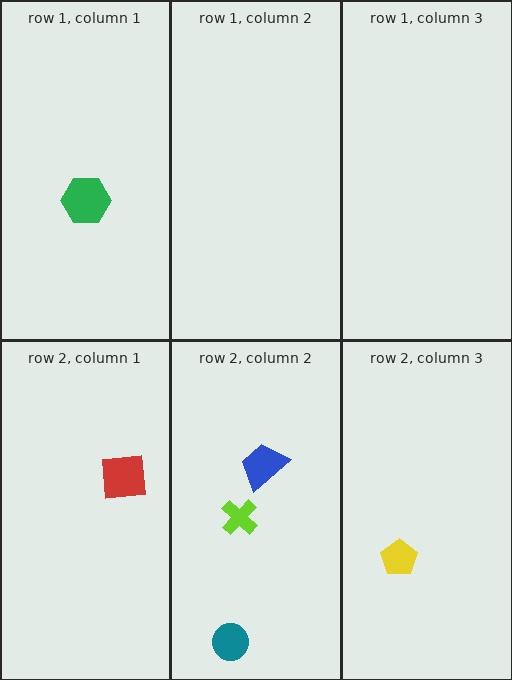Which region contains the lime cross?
The row 2, column 2 region.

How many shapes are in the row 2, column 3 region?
1.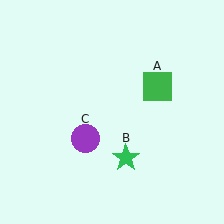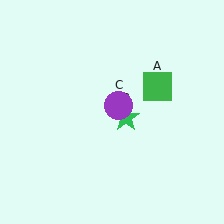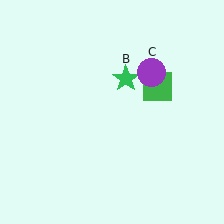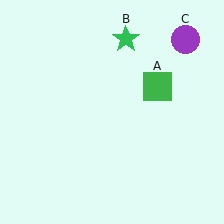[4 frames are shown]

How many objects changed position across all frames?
2 objects changed position: green star (object B), purple circle (object C).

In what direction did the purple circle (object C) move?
The purple circle (object C) moved up and to the right.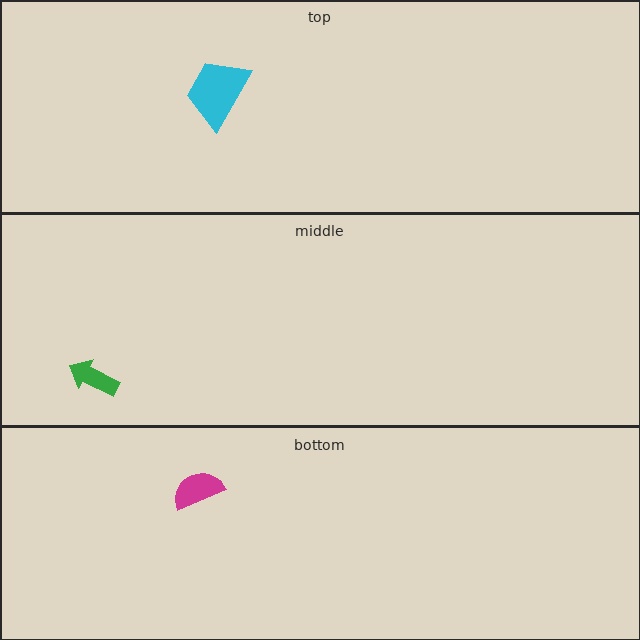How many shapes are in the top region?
1.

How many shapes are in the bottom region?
1.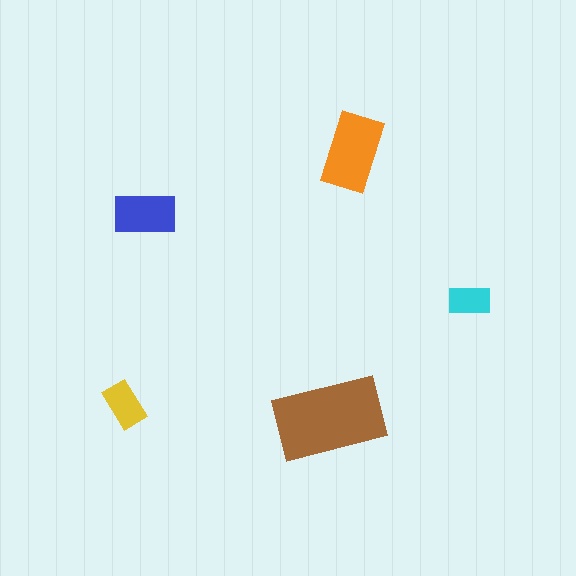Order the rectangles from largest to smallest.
the brown one, the orange one, the blue one, the yellow one, the cyan one.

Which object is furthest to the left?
The yellow rectangle is leftmost.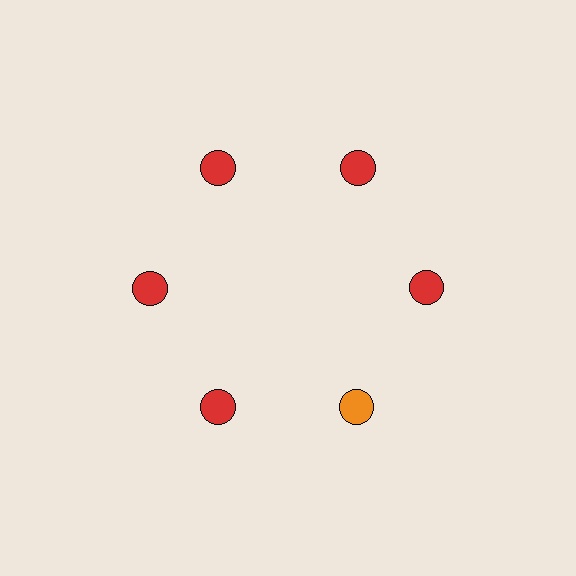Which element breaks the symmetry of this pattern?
The orange circle at roughly the 5 o'clock position breaks the symmetry. All other shapes are red circles.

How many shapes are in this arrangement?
There are 6 shapes arranged in a ring pattern.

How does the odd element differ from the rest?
It has a different color: orange instead of red.